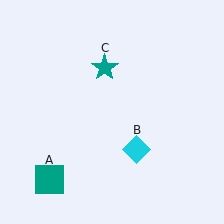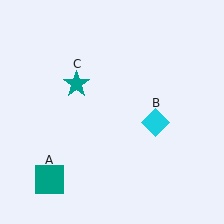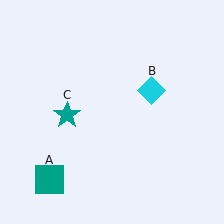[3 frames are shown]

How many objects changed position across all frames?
2 objects changed position: cyan diamond (object B), teal star (object C).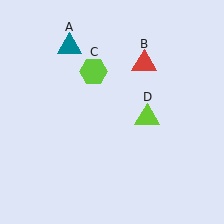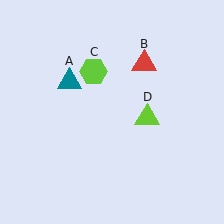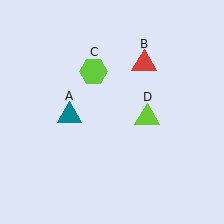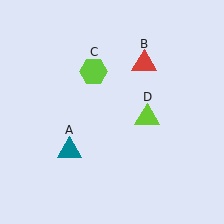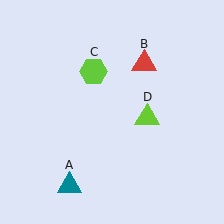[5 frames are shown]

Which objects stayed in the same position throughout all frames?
Red triangle (object B) and lime hexagon (object C) and lime triangle (object D) remained stationary.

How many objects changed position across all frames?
1 object changed position: teal triangle (object A).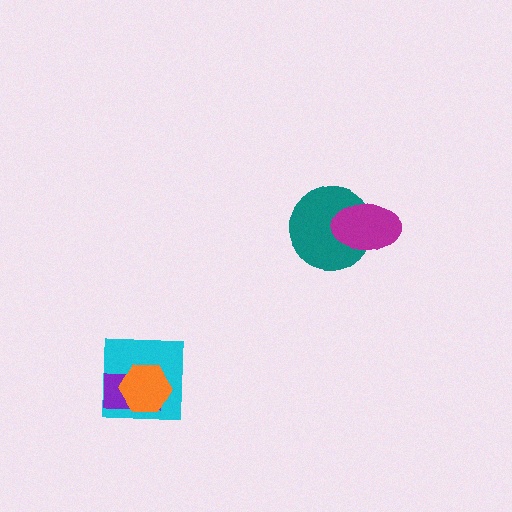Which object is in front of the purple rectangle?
The orange hexagon is in front of the purple rectangle.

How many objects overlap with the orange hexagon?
2 objects overlap with the orange hexagon.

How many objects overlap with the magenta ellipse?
1 object overlaps with the magenta ellipse.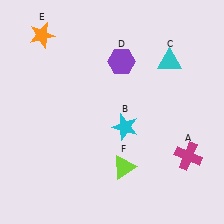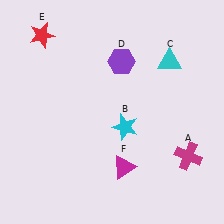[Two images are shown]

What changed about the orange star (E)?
In Image 1, E is orange. In Image 2, it changed to red.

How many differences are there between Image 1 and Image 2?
There are 2 differences between the two images.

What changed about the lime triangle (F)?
In Image 1, F is lime. In Image 2, it changed to magenta.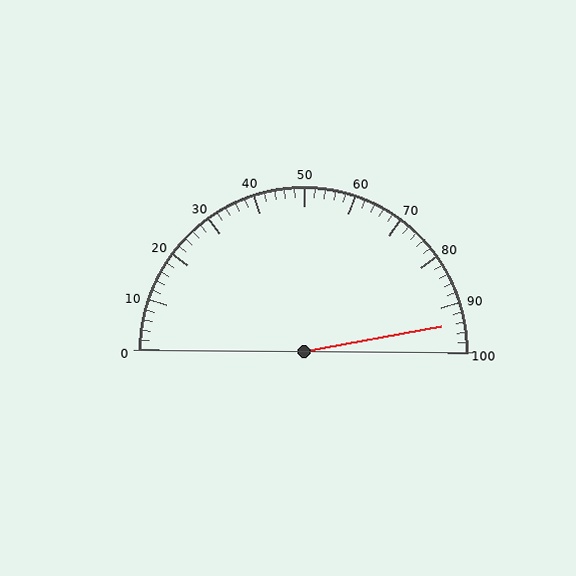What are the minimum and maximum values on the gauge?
The gauge ranges from 0 to 100.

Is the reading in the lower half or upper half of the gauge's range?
The reading is in the upper half of the range (0 to 100).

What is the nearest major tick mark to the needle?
The nearest major tick mark is 90.